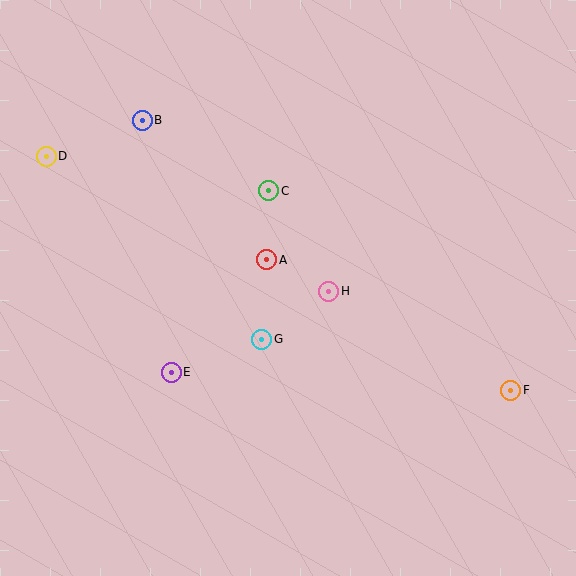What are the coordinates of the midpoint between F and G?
The midpoint between F and G is at (386, 365).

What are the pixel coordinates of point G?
Point G is at (262, 339).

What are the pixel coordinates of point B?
Point B is at (142, 120).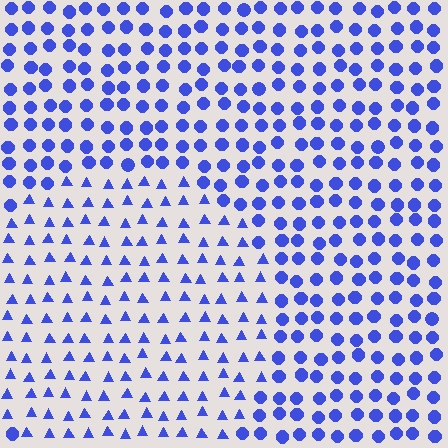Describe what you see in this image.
The image is filled with small blue elements arranged in a uniform grid. A circle-shaped region contains triangles, while the surrounding area contains circles. The boundary is defined purely by the change in element shape.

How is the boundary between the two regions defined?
The boundary is defined by a change in element shape: triangles inside vs. circles outside. All elements share the same color and spacing.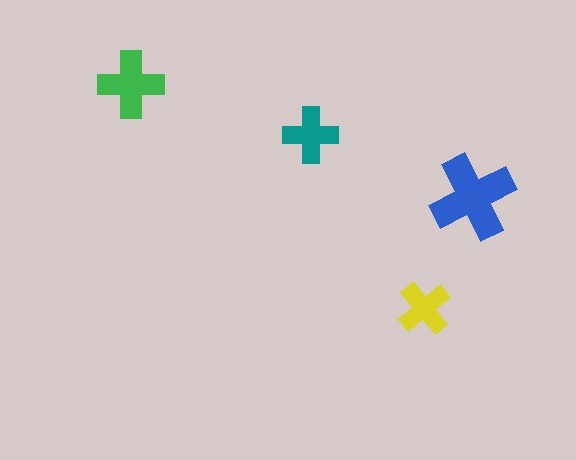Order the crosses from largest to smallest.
the blue one, the green one, the teal one, the yellow one.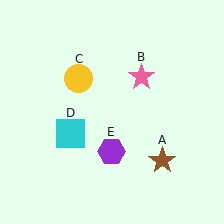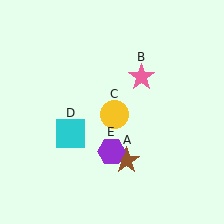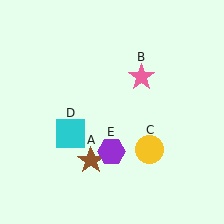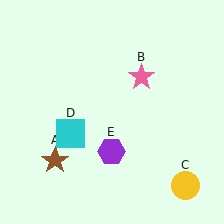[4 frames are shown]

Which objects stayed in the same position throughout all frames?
Pink star (object B) and cyan square (object D) and purple hexagon (object E) remained stationary.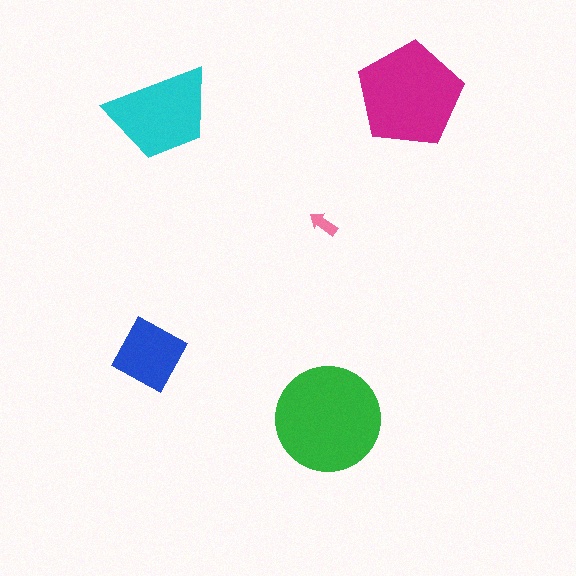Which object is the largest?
The green circle.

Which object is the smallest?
The pink arrow.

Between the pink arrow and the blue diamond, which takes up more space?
The blue diamond.